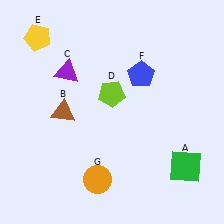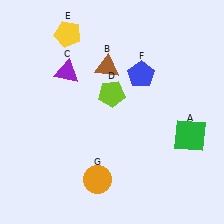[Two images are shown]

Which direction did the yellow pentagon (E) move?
The yellow pentagon (E) moved right.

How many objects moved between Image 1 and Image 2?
3 objects moved between the two images.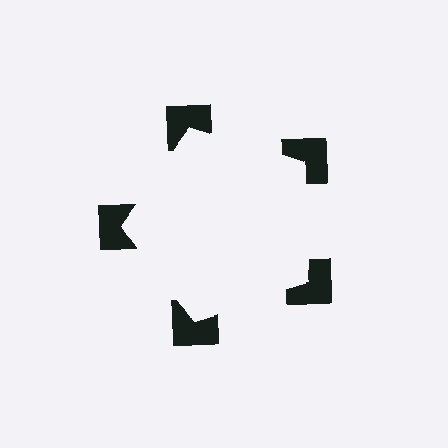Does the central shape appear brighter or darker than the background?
It typically appears slightly brighter than the background, even though no actual brightness change is drawn.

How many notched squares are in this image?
There are 5 — one at each vertex of the illusory pentagon.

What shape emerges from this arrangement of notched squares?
An illusory pentagon — its edges are inferred from the aligned wedge cuts in the notched squares, not physically drawn.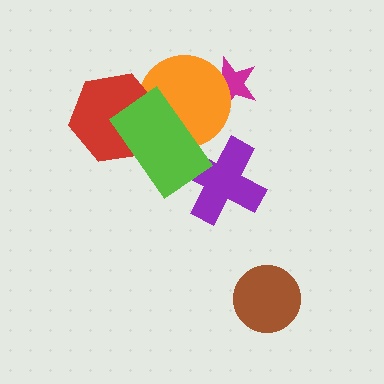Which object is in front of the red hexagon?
The lime rectangle is in front of the red hexagon.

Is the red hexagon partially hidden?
Yes, it is partially covered by another shape.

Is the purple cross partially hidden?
Yes, it is partially covered by another shape.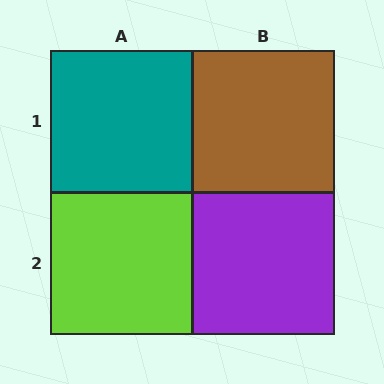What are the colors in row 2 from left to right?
Lime, purple.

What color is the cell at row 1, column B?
Brown.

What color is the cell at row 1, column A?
Teal.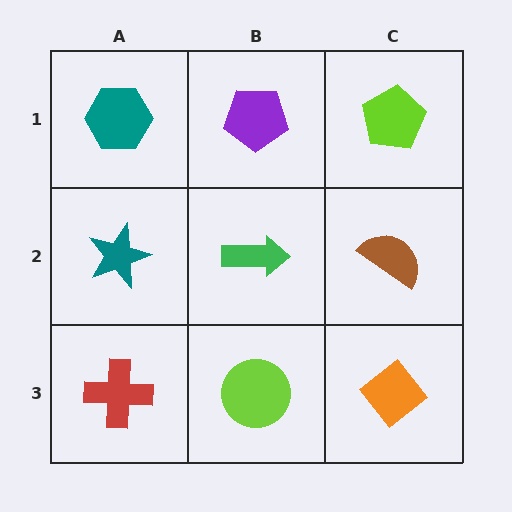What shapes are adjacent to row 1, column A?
A teal star (row 2, column A), a purple pentagon (row 1, column B).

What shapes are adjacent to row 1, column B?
A green arrow (row 2, column B), a teal hexagon (row 1, column A), a lime pentagon (row 1, column C).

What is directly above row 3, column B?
A green arrow.